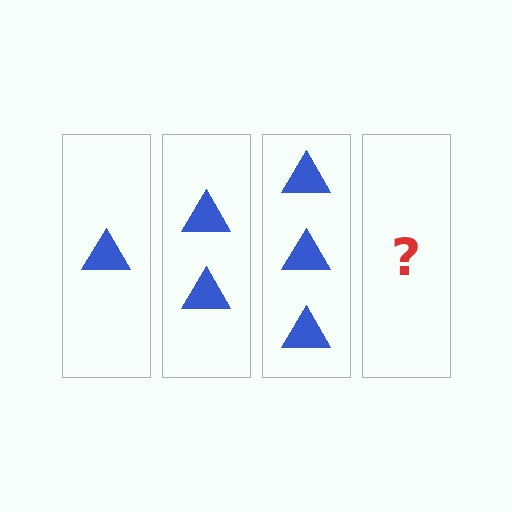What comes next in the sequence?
The next element should be 4 triangles.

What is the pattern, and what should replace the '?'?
The pattern is that each step adds one more triangle. The '?' should be 4 triangles.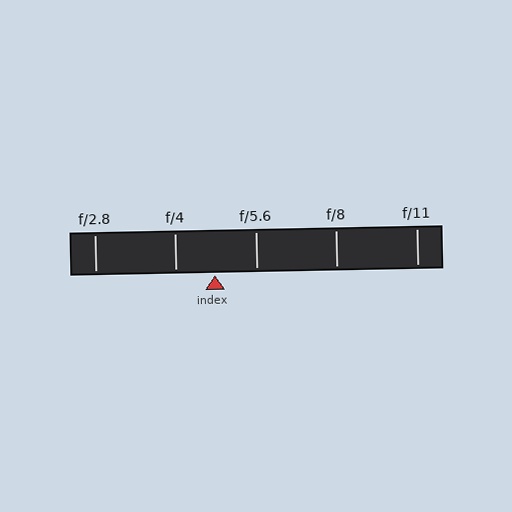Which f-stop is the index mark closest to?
The index mark is closest to f/4.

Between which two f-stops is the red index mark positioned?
The index mark is between f/4 and f/5.6.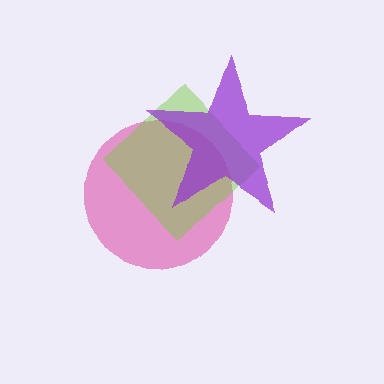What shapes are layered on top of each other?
The layered shapes are: a pink circle, a lime diamond, a purple star.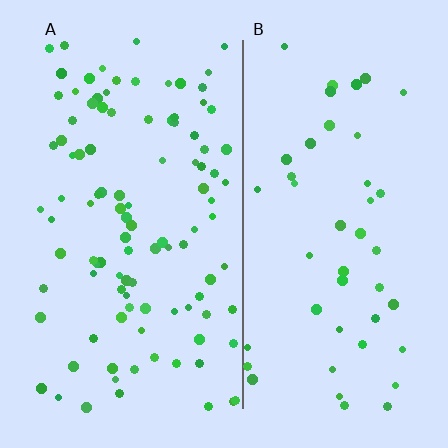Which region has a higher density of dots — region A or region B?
A (the left).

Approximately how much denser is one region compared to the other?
Approximately 2.2× — region A over region B.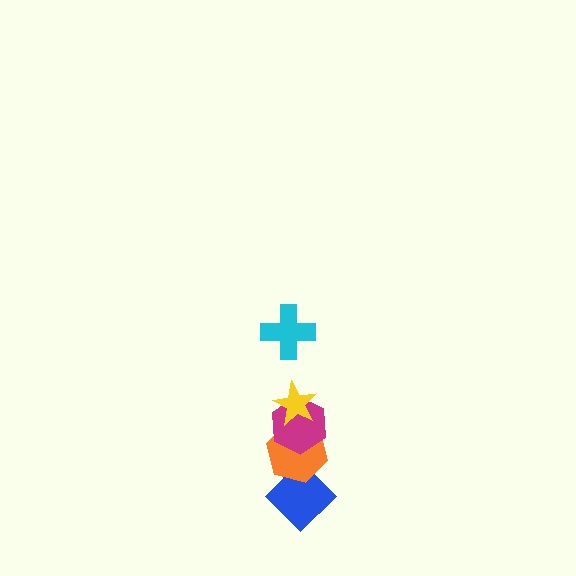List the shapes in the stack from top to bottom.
From top to bottom: the cyan cross, the yellow star, the magenta hexagon, the orange hexagon, the blue diamond.